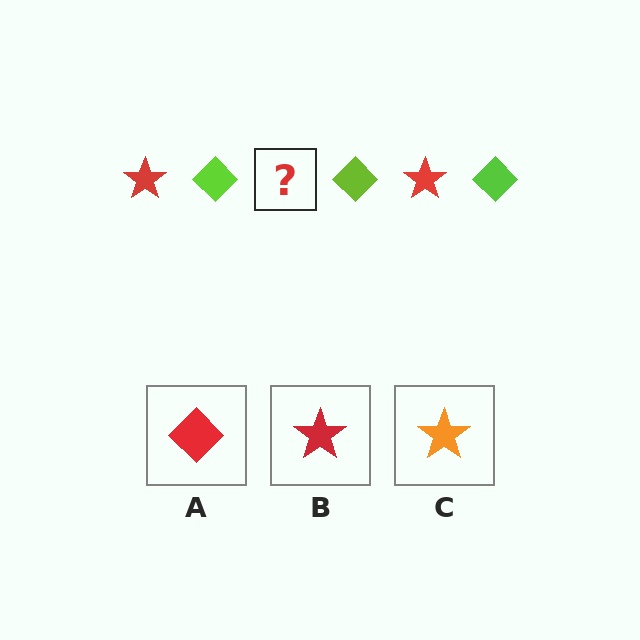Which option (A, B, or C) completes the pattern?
B.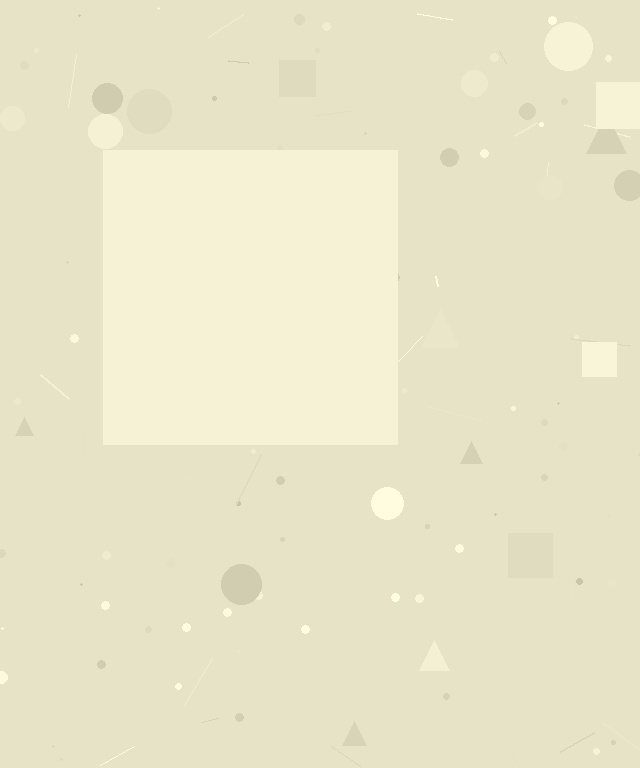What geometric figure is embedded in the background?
A square is embedded in the background.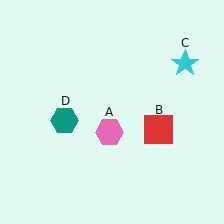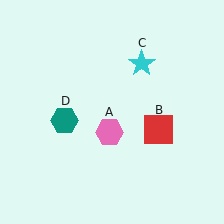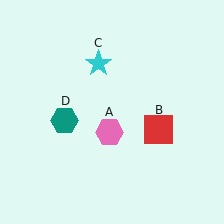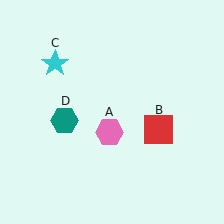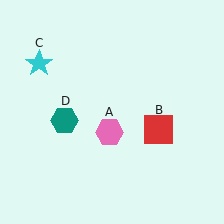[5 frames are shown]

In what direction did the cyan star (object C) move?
The cyan star (object C) moved left.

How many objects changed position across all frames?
1 object changed position: cyan star (object C).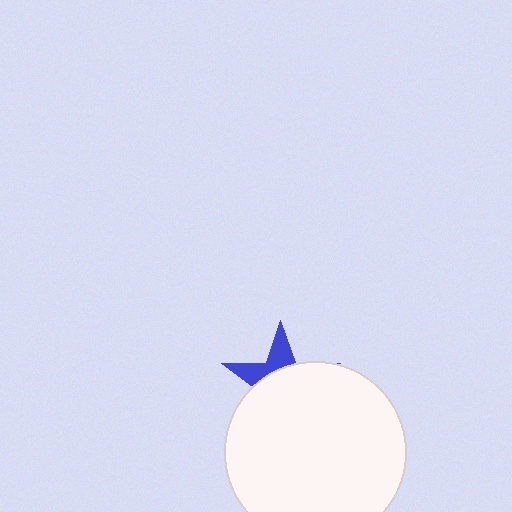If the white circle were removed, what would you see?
You would see the complete blue star.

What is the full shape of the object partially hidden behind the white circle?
The partially hidden object is a blue star.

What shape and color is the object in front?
The object in front is a white circle.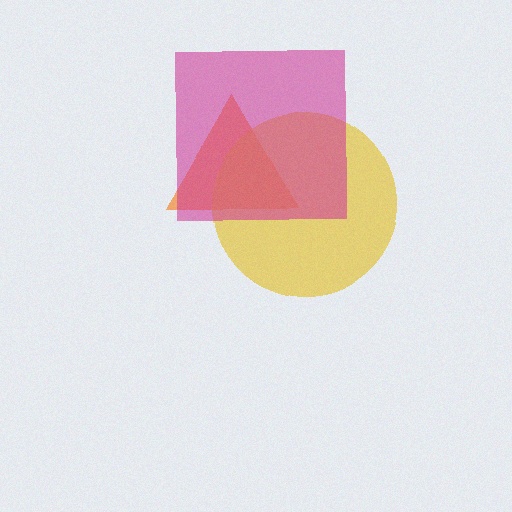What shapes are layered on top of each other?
The layered shapes are: an orange triangle, a yellow circle, a magenta square.